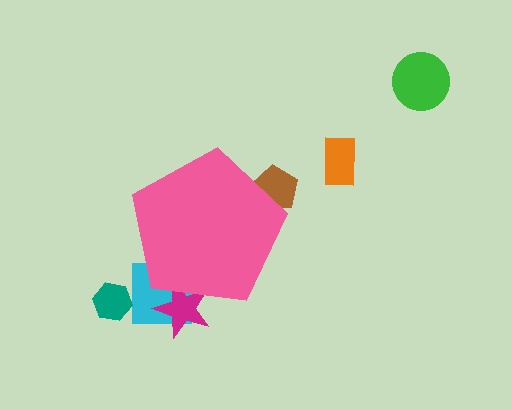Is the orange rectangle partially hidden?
No, the orange rectangle is fully visible.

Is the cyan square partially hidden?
Yes, the cyan square is partially hidden behind the pink pentagon.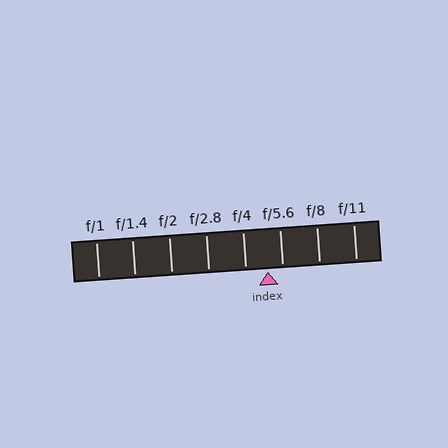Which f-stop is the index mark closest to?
The index mark is closest to f/5.6.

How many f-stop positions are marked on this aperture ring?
There are 8 f-stop positions marked.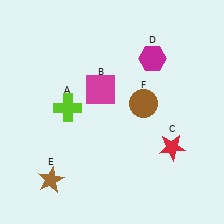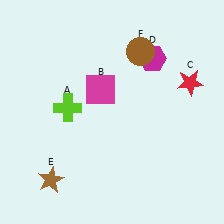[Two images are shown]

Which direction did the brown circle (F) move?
The brown circle (F) moved up.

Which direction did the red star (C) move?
The red star (C) moved up.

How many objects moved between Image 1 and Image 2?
2 objects moved between the two images.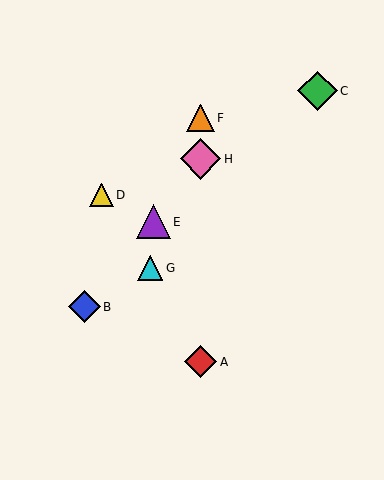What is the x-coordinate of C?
Object C is at x≈318.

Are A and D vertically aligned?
No, A is at x≈201 and D is at x≈102.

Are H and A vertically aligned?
Yes, both are at x≈201.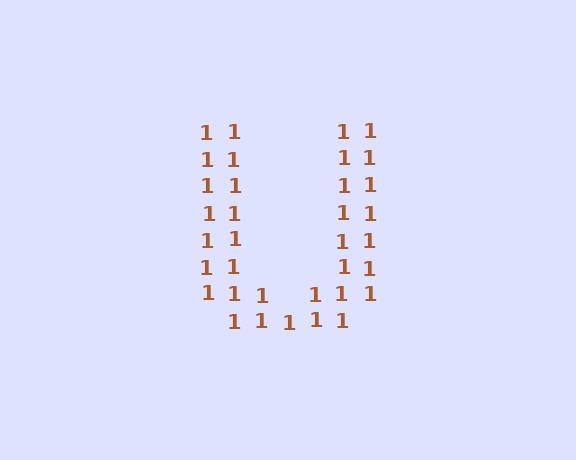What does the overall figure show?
The overall figure shows the letter U.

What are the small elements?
The small elements are digit 1's.